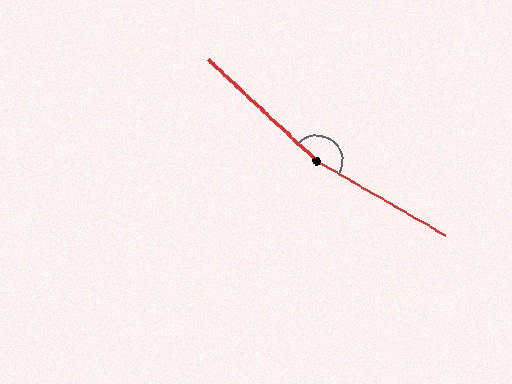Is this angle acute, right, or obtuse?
It is obtuse.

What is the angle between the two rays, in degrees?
Approximately 167 degrees.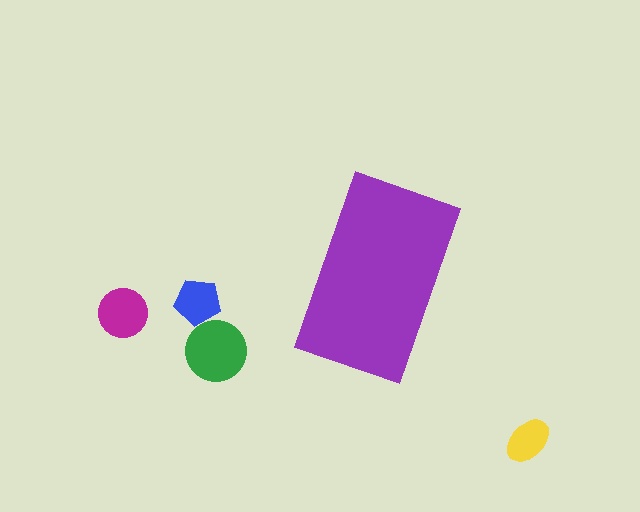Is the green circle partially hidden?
No, the green circle is fully visible.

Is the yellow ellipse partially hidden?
No, the yellow ellipse is fully visible.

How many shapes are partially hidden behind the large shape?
0 shapes are partially hidden.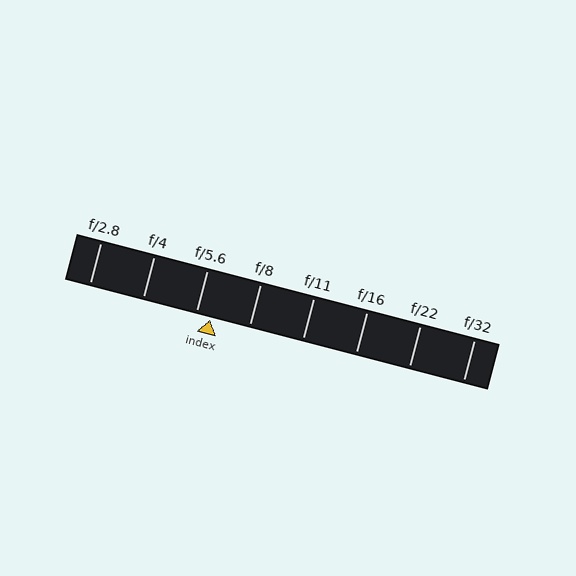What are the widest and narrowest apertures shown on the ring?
The widest aperture shown is f/2.8 and the narrowest is f/32.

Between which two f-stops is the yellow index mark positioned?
The index mark is between f/5.6 and f/8.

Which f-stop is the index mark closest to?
The index mark is closest to f/5.6.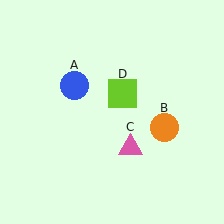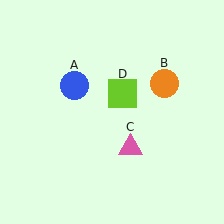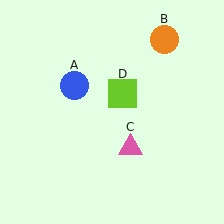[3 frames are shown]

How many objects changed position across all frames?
1 object changed position: orange circle (object B).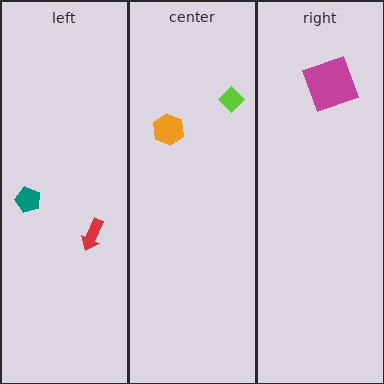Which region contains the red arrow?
The left region.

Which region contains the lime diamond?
The center region.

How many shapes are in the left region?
2.